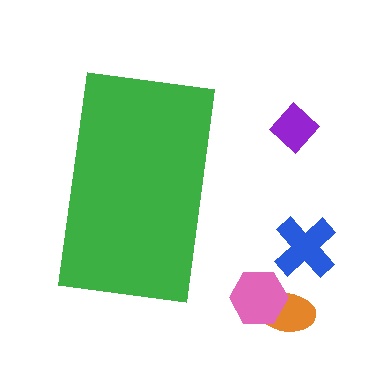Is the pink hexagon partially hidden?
No, the pink hexagon is fully visible.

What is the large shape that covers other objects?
A green rectangle.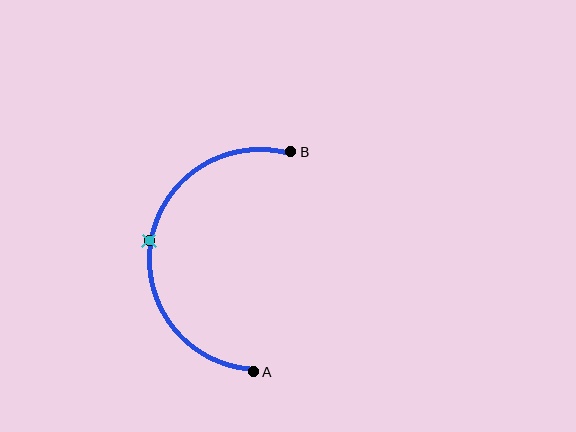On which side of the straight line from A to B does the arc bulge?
The arc bulges to the left of the straight line connecting A and B.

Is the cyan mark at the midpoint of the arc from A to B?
Yes. The cyan mark lies on the arc at equal arc-length from both A and B — it is the arc midpoint.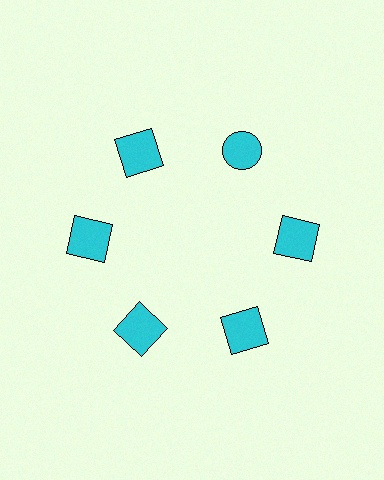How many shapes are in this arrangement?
There are 6 shapes arranged in a ring pattern.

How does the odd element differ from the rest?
It has a different shape: circle instead of square.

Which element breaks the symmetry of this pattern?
The cyan circle at roughly the 1 o'clock position breaks the symmetry. All other shapes are cyan squares.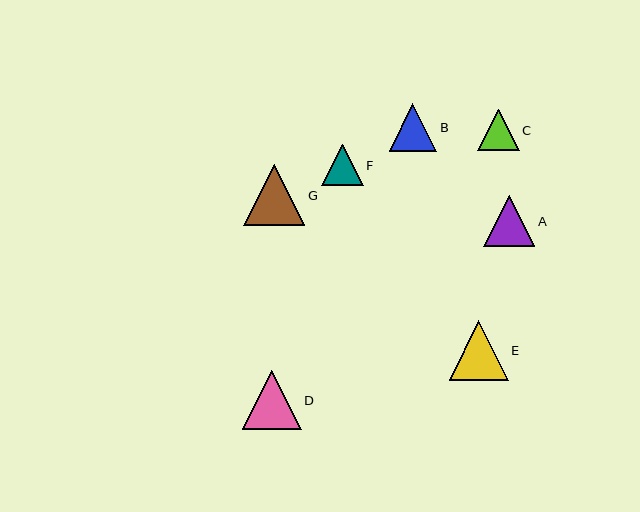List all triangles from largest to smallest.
From largest to smallest: G, E, D, A, B, F, C.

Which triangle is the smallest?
Triangle C is the smallest with a size of approximately 41 pixels.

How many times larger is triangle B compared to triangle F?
Triangle B is approximately 1.2 times the size of triangle F.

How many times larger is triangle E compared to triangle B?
Triangle E is approximately 1.2 times the size of triangle B.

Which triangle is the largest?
Triangle G is the largest with a size of approximately 61 pixels.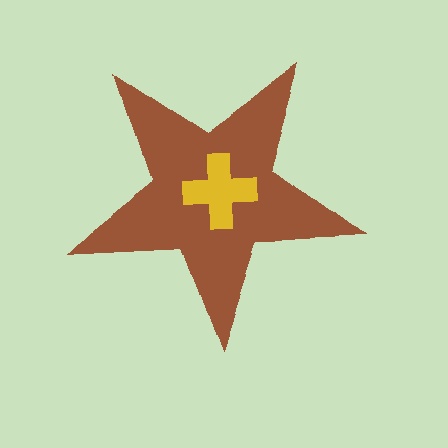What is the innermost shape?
The yellow cross.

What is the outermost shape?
The brown star.